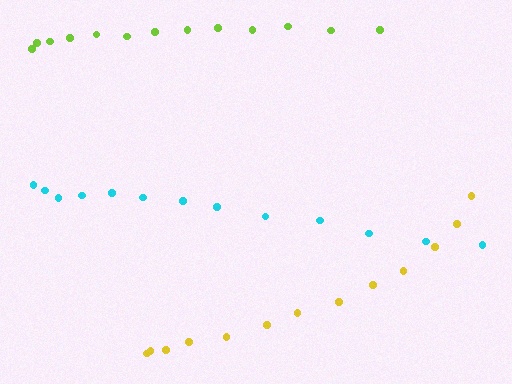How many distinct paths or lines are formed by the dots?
There are 3 distinct paths.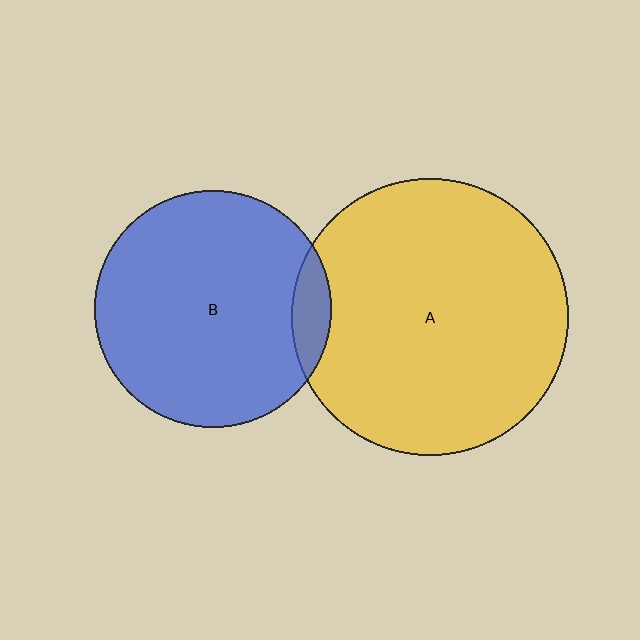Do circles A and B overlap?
Yes.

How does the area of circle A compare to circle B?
Approximately 1.4 times.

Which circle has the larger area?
Circle A (yellow).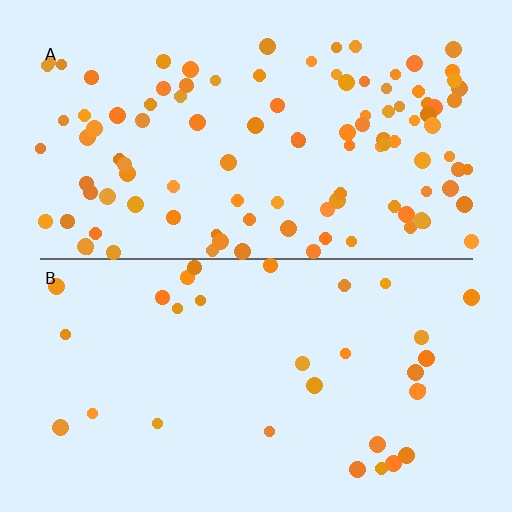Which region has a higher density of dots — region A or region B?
A (the top).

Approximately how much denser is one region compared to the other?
Approximately 3.4× — region A over region B.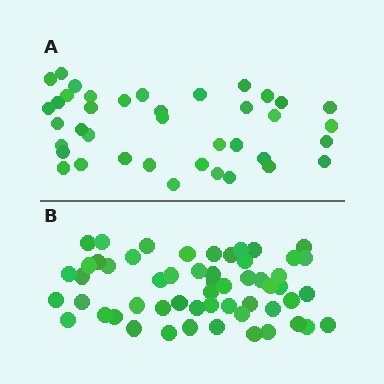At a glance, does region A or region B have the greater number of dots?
Region B (the bottom region) has more dots.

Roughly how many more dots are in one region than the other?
Region B has approximately 15 more dots than region A.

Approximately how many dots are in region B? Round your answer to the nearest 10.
About 60 dots. (The exact count is 55, which rounds to 60.)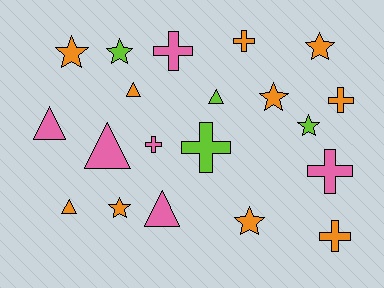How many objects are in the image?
There are 20 objects.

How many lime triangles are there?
There is 1 lime triangle.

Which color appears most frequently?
Orange, with 10 objects.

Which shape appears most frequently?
Cross, with 7 objects.